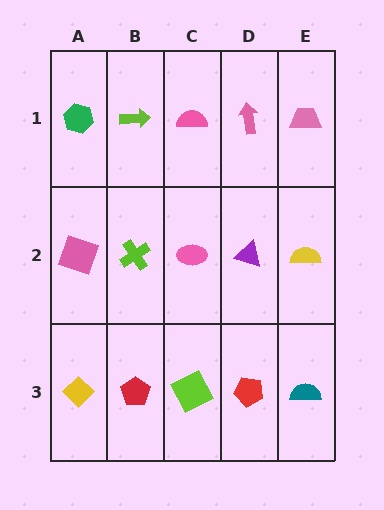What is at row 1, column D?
A pink arrow.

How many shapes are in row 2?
5 shapes.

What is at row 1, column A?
A green hexagon.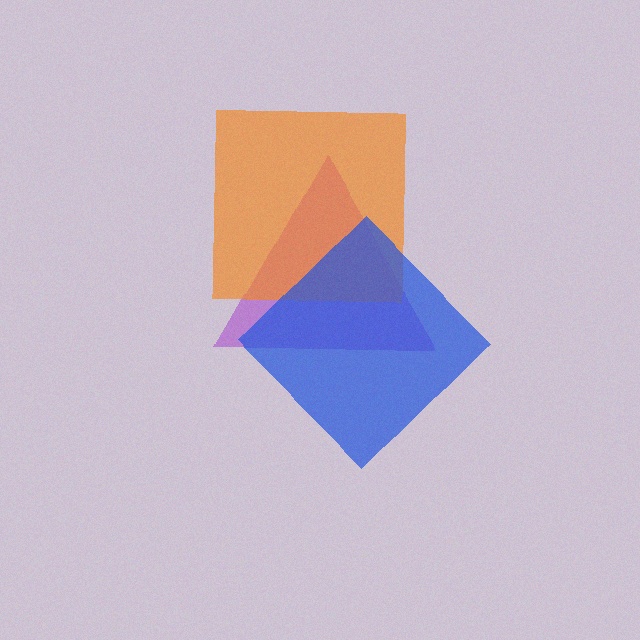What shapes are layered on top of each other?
The layered shapes are: a purple triangle, an orange square, a blue diamond.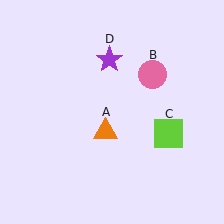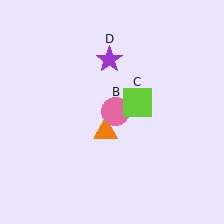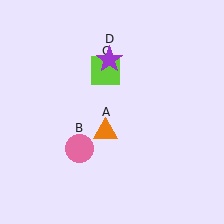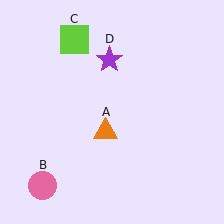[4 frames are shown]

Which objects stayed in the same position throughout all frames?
Orange triangle (object A) and purple star (object D) remained stationary.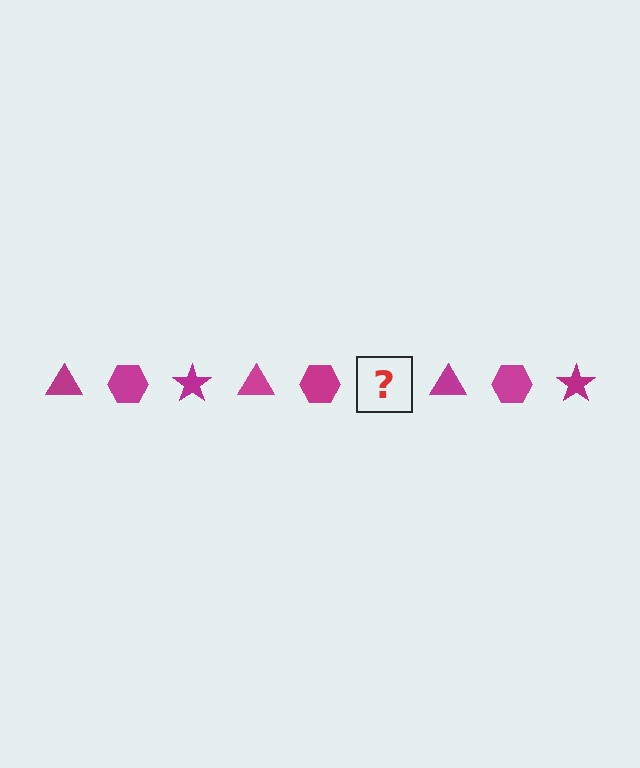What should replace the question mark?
The question mark should be replaced with a magenta star.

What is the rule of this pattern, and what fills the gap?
The rule is that the pattern cycles through triangle, hexagon, star shapes in magenta. The gap should be filled with a magenta star.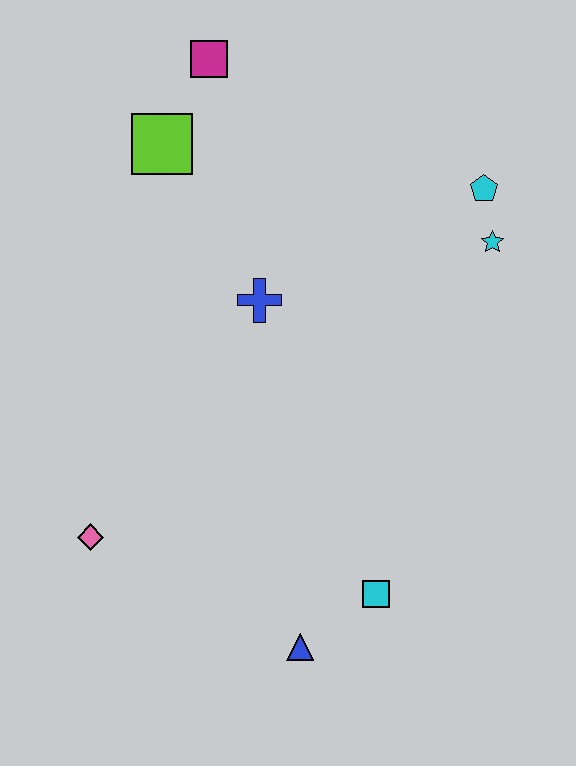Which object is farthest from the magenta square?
The blue triangle is farthest from the magenta square.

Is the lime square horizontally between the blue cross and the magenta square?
No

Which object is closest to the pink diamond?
The blue triangle is closest to the pink diamond.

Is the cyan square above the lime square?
No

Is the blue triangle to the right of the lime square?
Yes